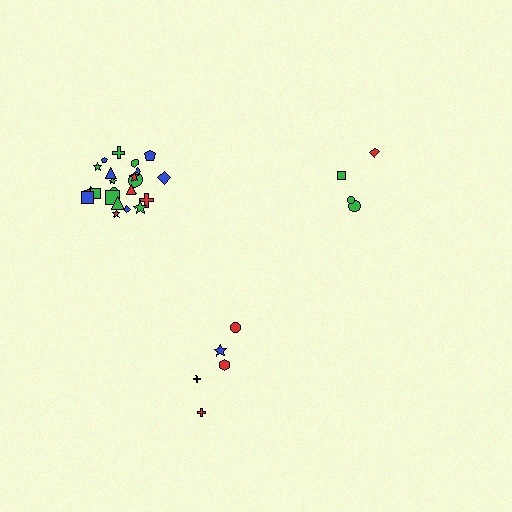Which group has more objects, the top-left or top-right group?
The top-left group.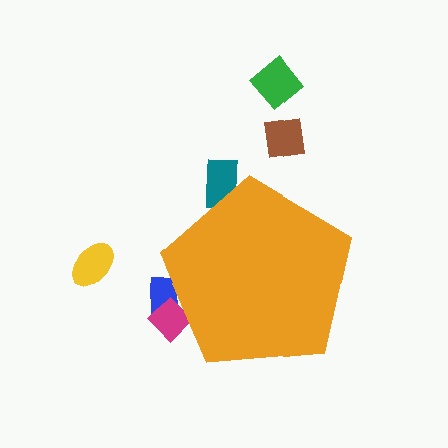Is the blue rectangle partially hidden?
Yes, the blue rectangle is partially hidden behind the orange pentagon.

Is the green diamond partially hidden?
No, the green diamond is fully visible.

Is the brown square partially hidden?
No, the brown square is fully visible.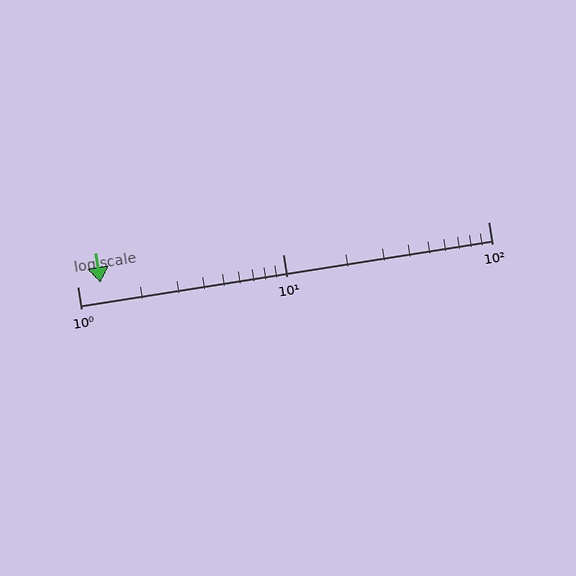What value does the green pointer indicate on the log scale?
The pointer indicates approximately 1.3.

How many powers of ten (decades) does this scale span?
The scale spans 2 decades, from 1 to 100.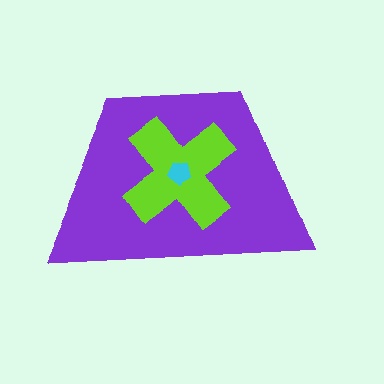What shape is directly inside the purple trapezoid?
The lime cross.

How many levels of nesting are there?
3.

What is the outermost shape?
The purple trapezoid.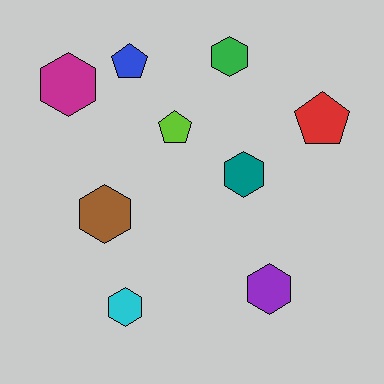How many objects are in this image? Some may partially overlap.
There are 9 objects.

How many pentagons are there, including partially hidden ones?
There are 3 pentagons.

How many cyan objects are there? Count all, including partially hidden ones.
There is 1 cyan object.